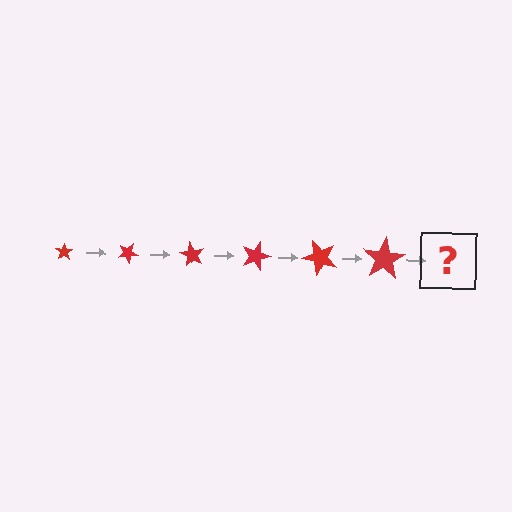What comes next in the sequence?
The next element should be a star, larger than the previous one and rotated 180 degrees from the start.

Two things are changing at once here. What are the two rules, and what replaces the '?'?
The two rules are that the star grows larger each step and it rotates 30 degrees each step. The '?' should be a star, larger than the previous one and rotated 180 degrees from the start.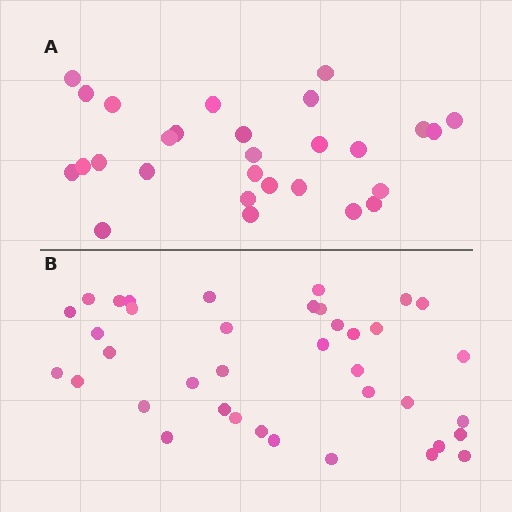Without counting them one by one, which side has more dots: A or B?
Region B (the bottom region) has more dots.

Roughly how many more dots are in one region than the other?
Region B has roughly 10 or so more dots than region A.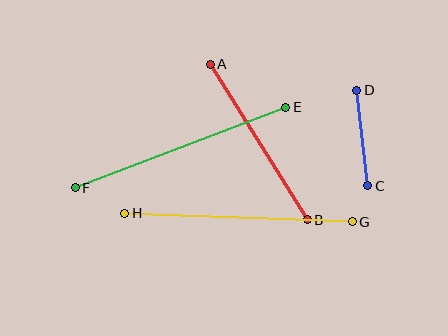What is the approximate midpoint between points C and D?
The midpoint is at approximately (362, 138) pixels.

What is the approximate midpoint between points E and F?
The midpoint is at approximately (180, 148) pixels.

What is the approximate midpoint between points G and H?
The midpoint is at approximately (238, 217) pixels.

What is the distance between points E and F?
The distance is approximately 226 pixels.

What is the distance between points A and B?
The distance is approximately 183 pixels.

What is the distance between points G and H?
The distance is approximately 228 pixels.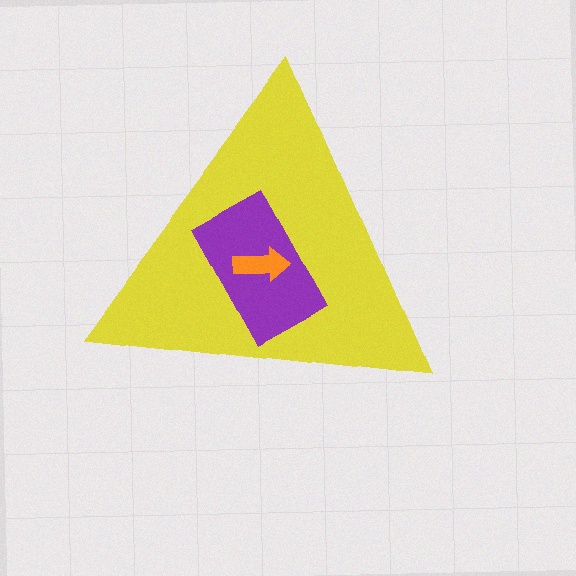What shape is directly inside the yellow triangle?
The purple rectangle.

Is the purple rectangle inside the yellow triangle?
Yes.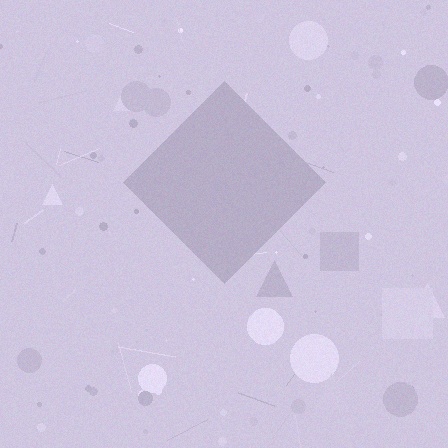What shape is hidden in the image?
A diamond is hidden in the image.